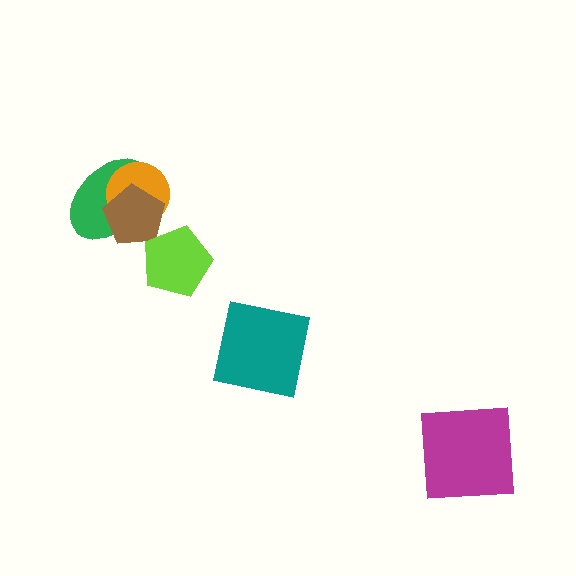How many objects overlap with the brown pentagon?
3 objects overlap with the brown pentagon.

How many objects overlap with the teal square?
0 objects overlap with the teal square.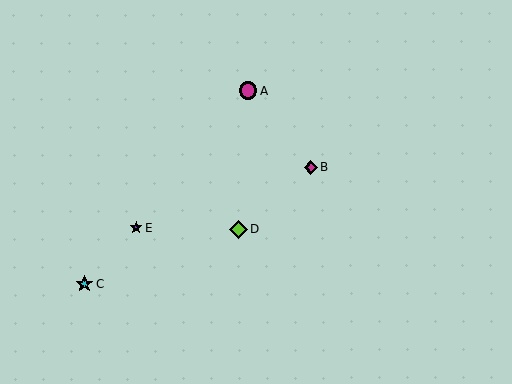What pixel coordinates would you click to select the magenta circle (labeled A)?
Click at (248, 91) to select the magenta circle A.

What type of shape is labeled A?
Shape A is a magenta circle.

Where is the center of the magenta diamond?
The center of the magenta diamond is at (311, 167).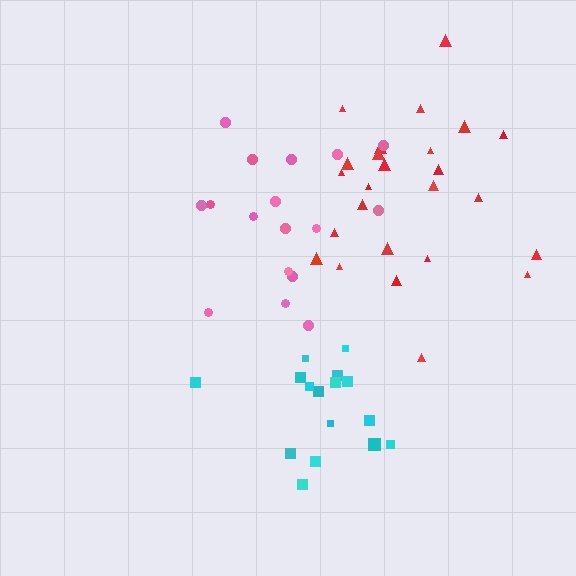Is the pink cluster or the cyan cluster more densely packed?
Cyan.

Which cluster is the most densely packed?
Cyan.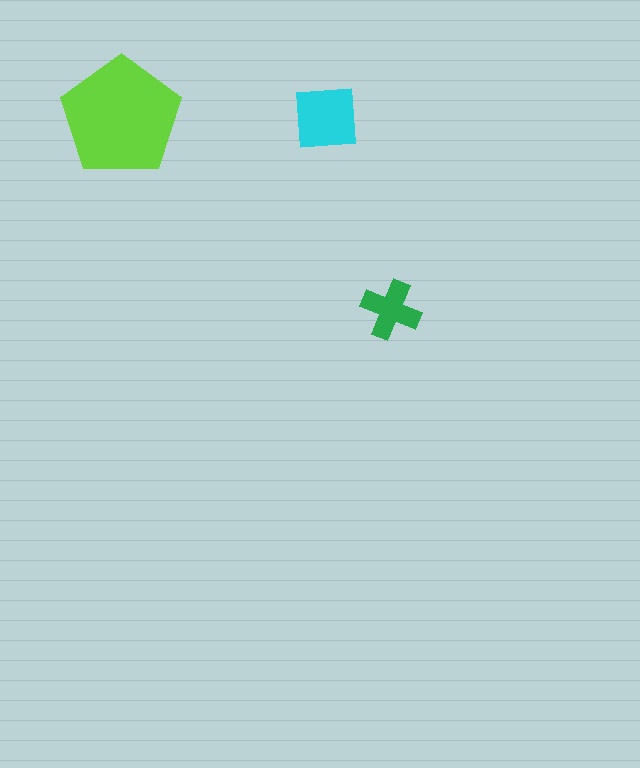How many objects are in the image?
There are 3 objects in the image.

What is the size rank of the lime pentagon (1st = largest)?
1st.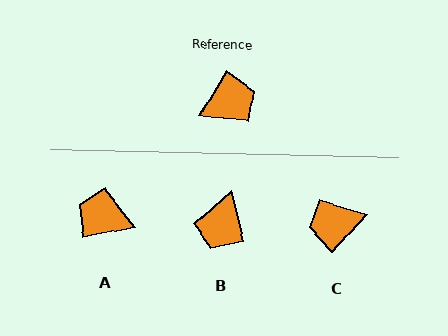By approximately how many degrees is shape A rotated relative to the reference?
Approximately 133 degrees counter-clockwise.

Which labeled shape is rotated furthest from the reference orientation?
C, about 168 degrees away.